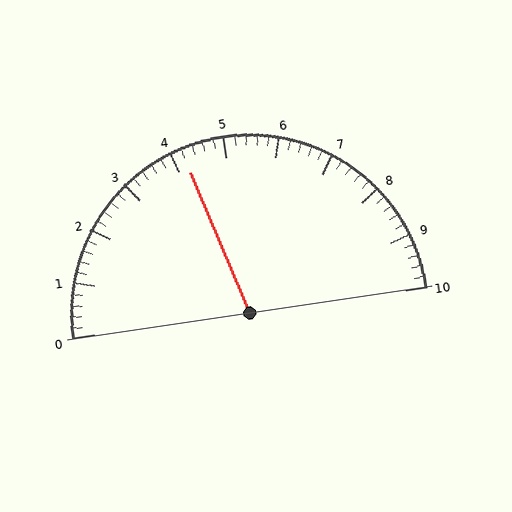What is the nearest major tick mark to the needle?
The nearest major tick mark is 4.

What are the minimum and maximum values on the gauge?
The gauge ranges from 0 to 10.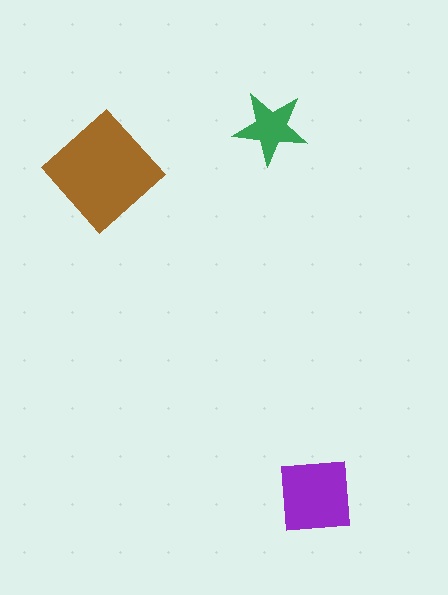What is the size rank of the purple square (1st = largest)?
2nd.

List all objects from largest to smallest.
The brown diamond, the purple square, the green star.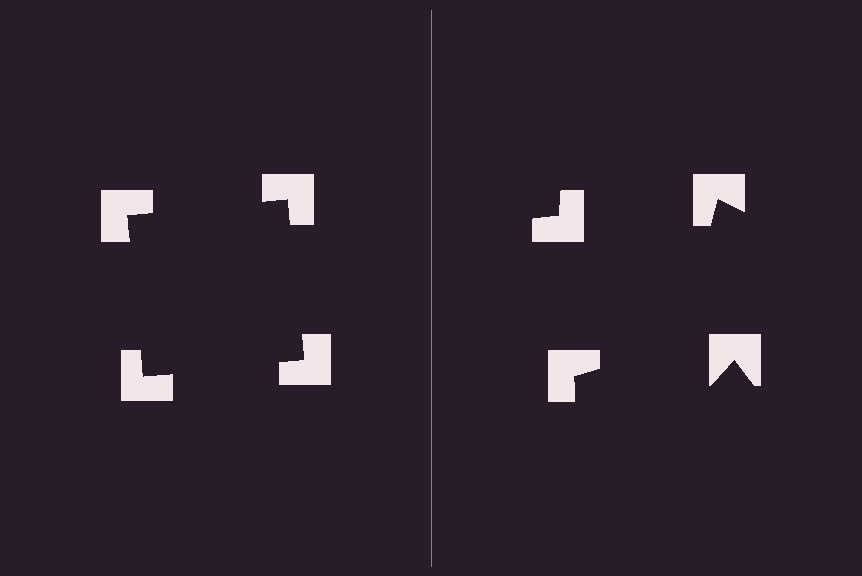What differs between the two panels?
The notched squares are positioned identically on both sides; only the wedge orientations differ. On the left they align to a square; on the right they are misaligned.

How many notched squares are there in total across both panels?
8 — 4 on each side.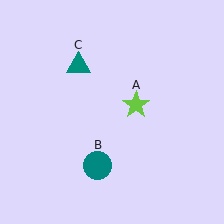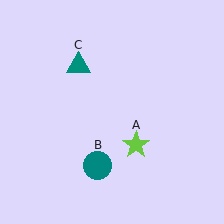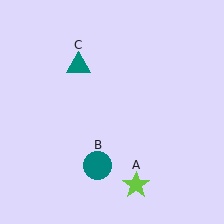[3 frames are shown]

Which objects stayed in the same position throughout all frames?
Teal circle (object B) and teal triangle (object C) remained stationary.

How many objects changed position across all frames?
1 object changed position: lime star (object A).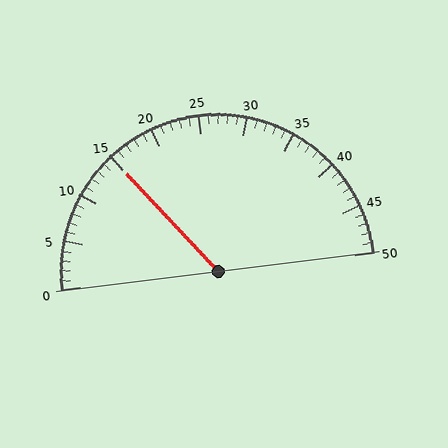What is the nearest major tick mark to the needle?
The nearest major tick mark is 15.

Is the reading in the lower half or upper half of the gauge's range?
The reading is in the lower half of the range (0 to 50).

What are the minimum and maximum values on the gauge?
The gauge ranges from 0 to 50.